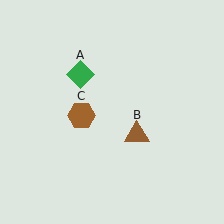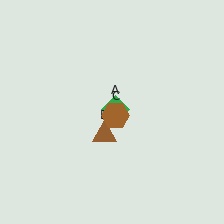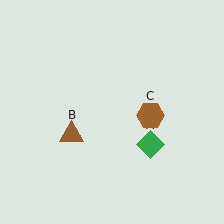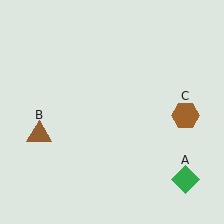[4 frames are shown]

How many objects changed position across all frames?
3 objects changed position: green diamond (object A), brown triangle (object B), brown hexagon (object C).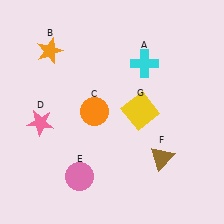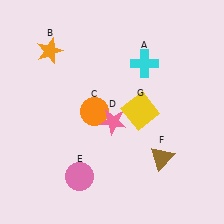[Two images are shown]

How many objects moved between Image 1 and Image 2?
1 object moved between the two images.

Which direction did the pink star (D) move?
The pink star (D) moved right.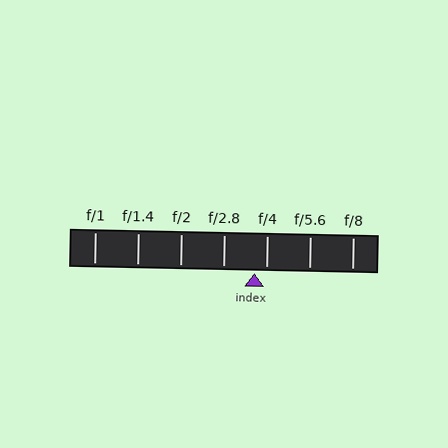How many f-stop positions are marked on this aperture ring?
There are 7 f-stop positions marked.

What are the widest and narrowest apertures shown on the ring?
The widest aperture shown is f/1 and the narrowest is f/8.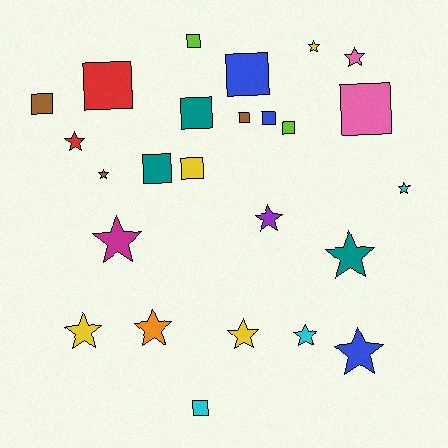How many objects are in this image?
There are 25 objects.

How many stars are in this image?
There are 13 stars.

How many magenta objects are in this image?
There is 1 magenta object.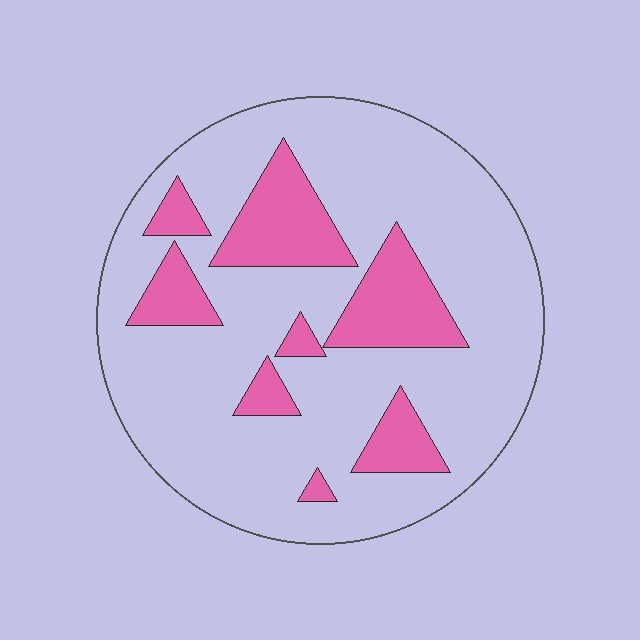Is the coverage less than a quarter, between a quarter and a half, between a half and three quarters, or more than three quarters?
Less than a quarter.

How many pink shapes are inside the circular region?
8.